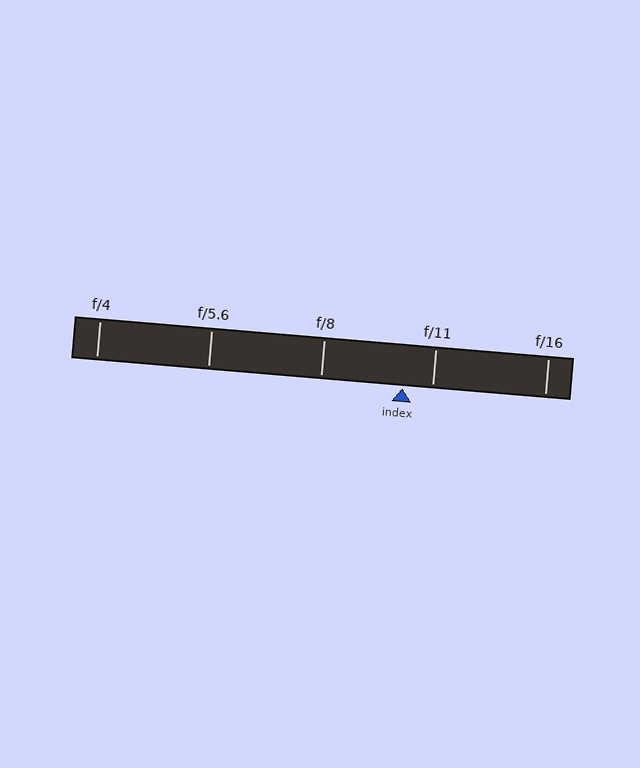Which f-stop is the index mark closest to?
The index mark is closest to f/11.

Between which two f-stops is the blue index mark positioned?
The index mark is between f/8 and f/11.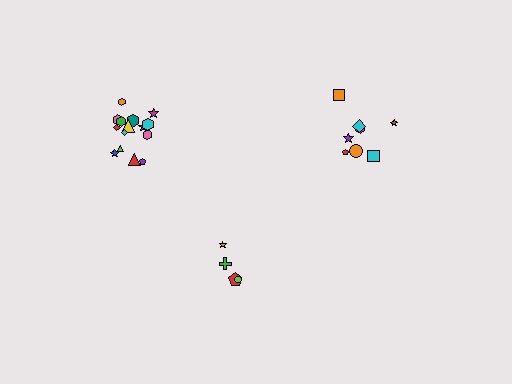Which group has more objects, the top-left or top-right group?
The top-left group.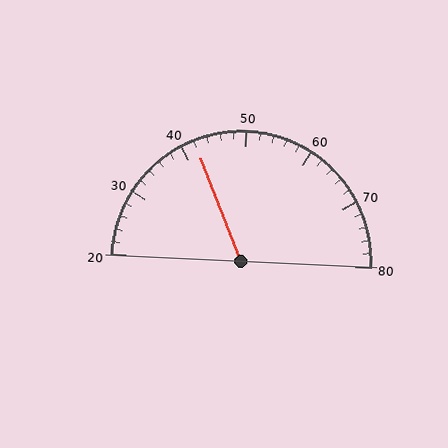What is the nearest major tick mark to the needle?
The nearest major tick mark is 40.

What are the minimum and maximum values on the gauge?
The gauge ranges from 20 to 80.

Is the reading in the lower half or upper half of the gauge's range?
The reading is in the lower half of the range (20 to 80).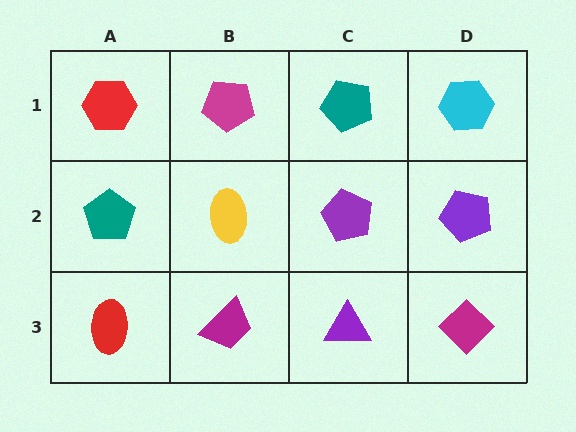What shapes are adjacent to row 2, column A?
A red hexagon (row 1, column A), a red ellipse (row 3, column A), a yellow ellipse (row 2, column B).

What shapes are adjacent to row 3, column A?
A teal pentagon (row 2, column A), a magenta trapezoid (row 3, column B).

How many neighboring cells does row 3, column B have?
3.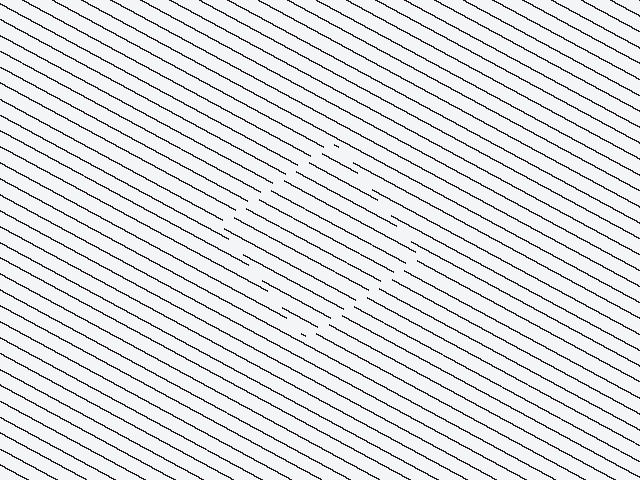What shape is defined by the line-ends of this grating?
An illusory square. The interior of the shape contains the same grating, shifted by half a period — the contour is defined by the phase discontinuity where line-ends from the inner and outer gratings abut.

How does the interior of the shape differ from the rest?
The interior of the shape contains the same grating, shifted by half a period — the contour is defined by the phase discontinuity where line-ends from the inner and outer gratings abut.